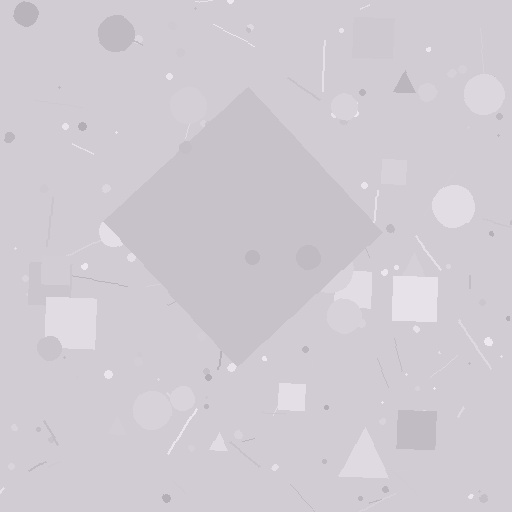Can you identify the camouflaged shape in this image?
The camouflaged shape is a diamond.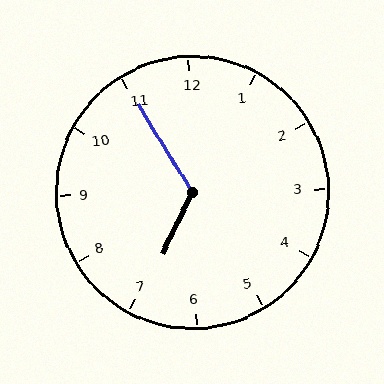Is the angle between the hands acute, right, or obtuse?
It is obtuse.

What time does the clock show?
6:55.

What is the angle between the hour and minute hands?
Approximately 122 degrees.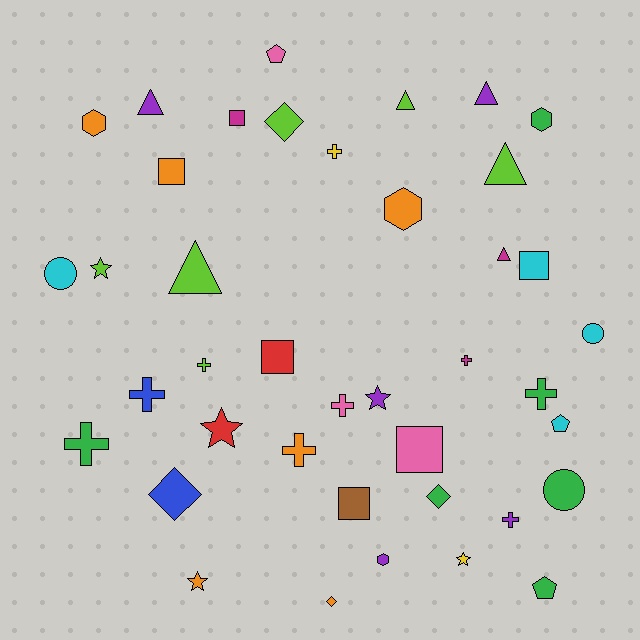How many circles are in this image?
There are 3 circles.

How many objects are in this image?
There are 40 objects.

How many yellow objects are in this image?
There are 2 yellow objects.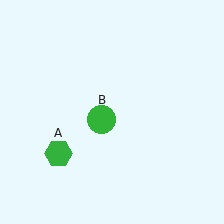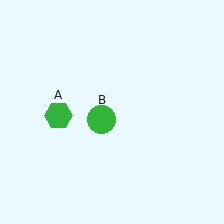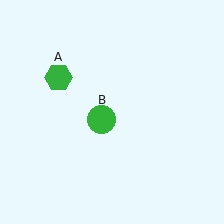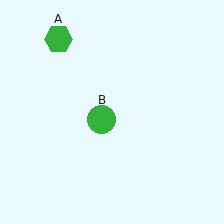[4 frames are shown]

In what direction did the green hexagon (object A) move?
The green hexagon (object A) moved up.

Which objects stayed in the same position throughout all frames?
Green circle (object B) remained stationary.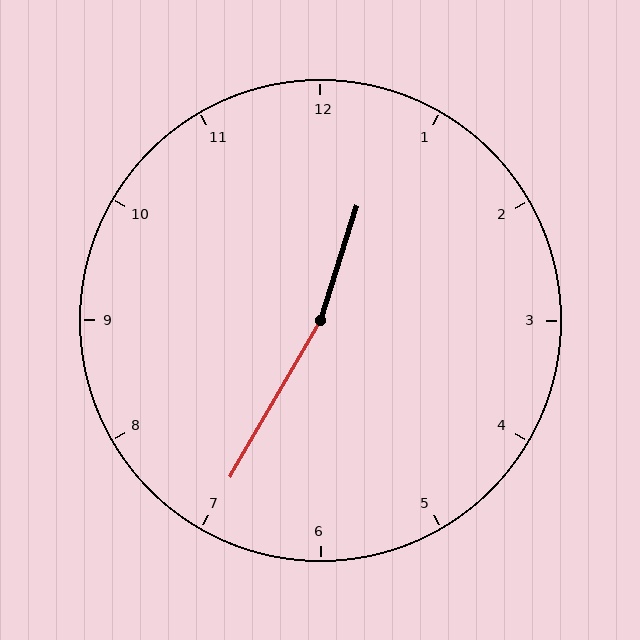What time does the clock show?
12:35.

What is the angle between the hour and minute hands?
Approximately 168 degrees.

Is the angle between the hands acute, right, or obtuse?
It is obtuse.